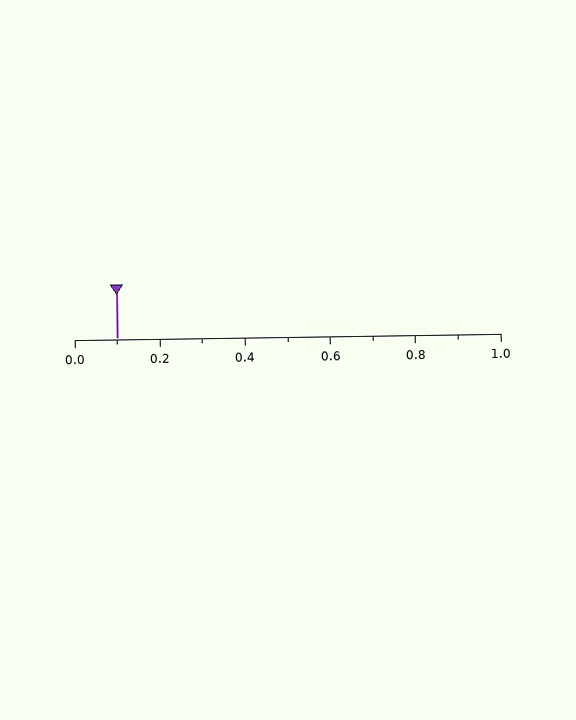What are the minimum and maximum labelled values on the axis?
The axis runs from 0.0 to 1.0.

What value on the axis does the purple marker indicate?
The marker indicates approximately 0.1.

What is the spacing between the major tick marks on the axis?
The major ticks are spaced 0.2 apart.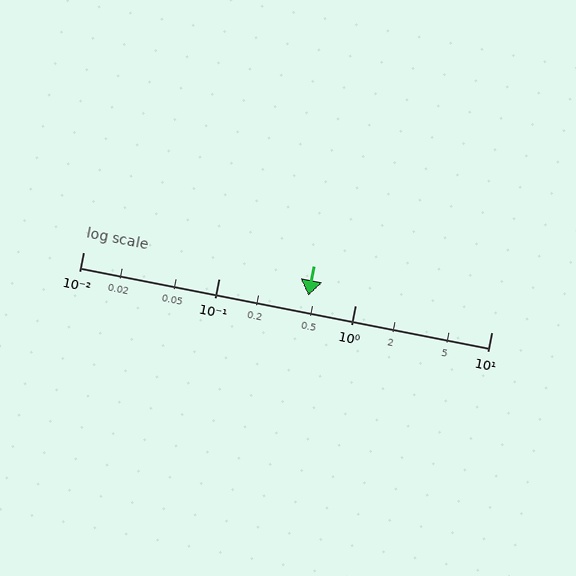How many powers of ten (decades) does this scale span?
The scale spans 3 decades, from 0.01 to 10.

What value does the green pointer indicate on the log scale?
The pointer indicates approximately 0.45.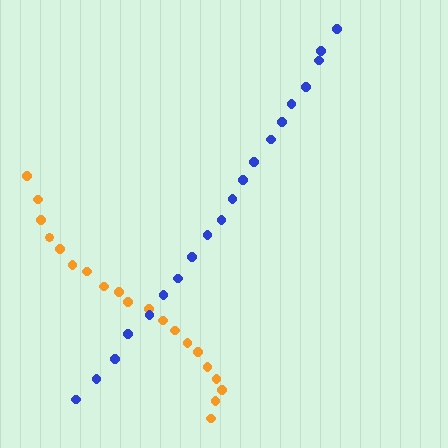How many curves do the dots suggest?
There are 2 distinct paths.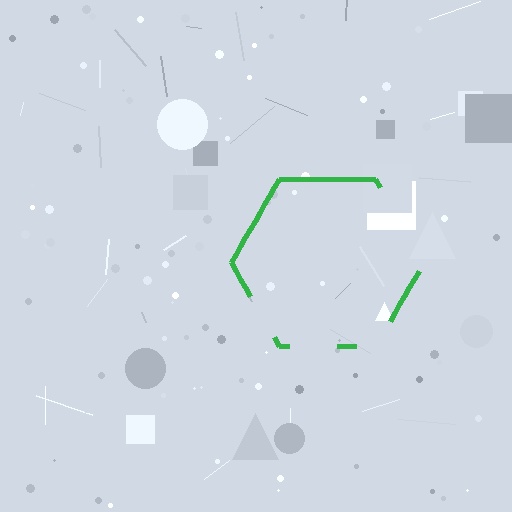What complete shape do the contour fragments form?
The contour fragments form a hexagon.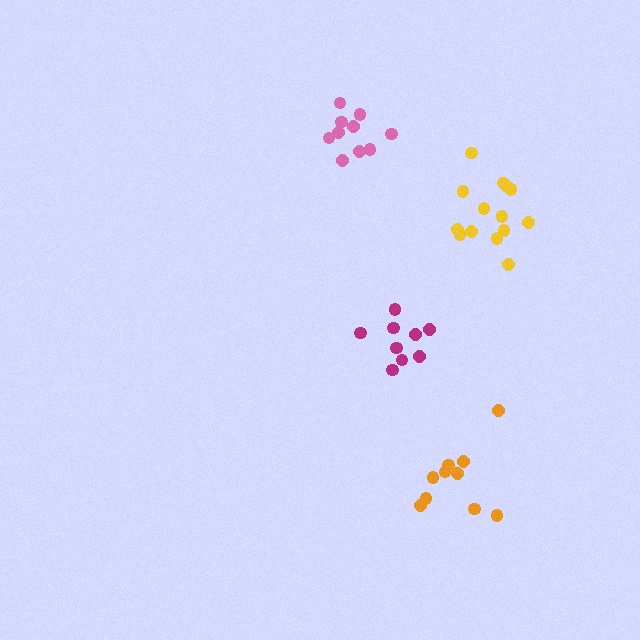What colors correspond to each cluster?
The clusters are colored: yellow, orange, magenta, pink.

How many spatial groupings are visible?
There are 4 spatial groupings.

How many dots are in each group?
Group 1: 14 dots, Group 2: 10 dots, Group 3: 9 dots, Group 4: 10 dots (43 total).